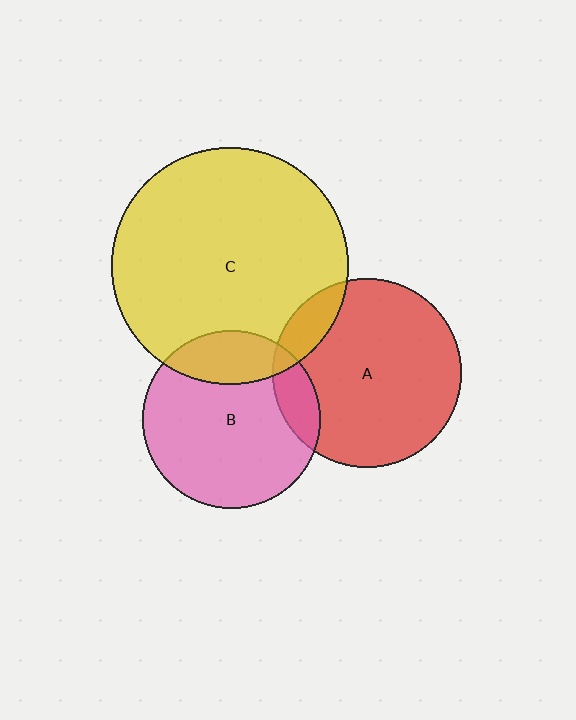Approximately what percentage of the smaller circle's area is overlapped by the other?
Approximately 20%.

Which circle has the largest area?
Circle C (yellow).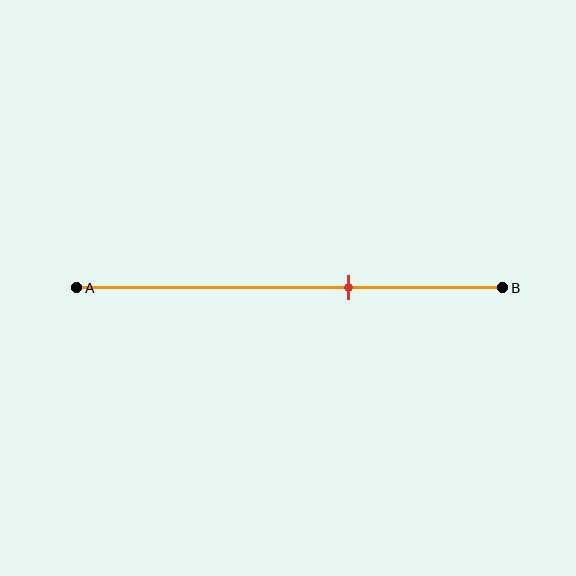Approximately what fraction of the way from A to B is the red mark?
The red mark is approximately 65% of the way from A to B.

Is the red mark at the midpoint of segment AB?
No, the mark is at about 65% from A, not at the 50% midpoint.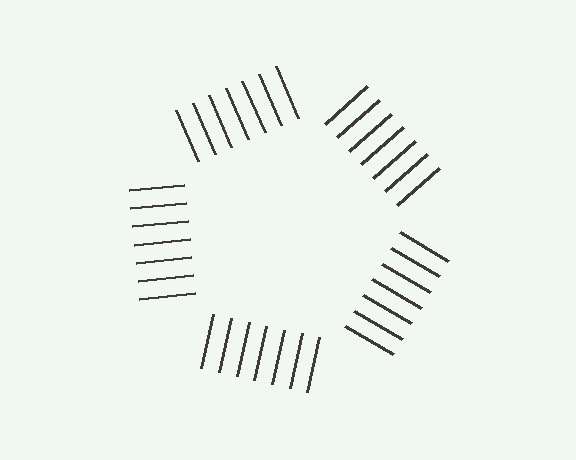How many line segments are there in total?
35 — 7 along each of the 5 edges.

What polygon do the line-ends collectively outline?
An illusory pentagon — the line segments terminate on its edges but no continuous stroke is drawn.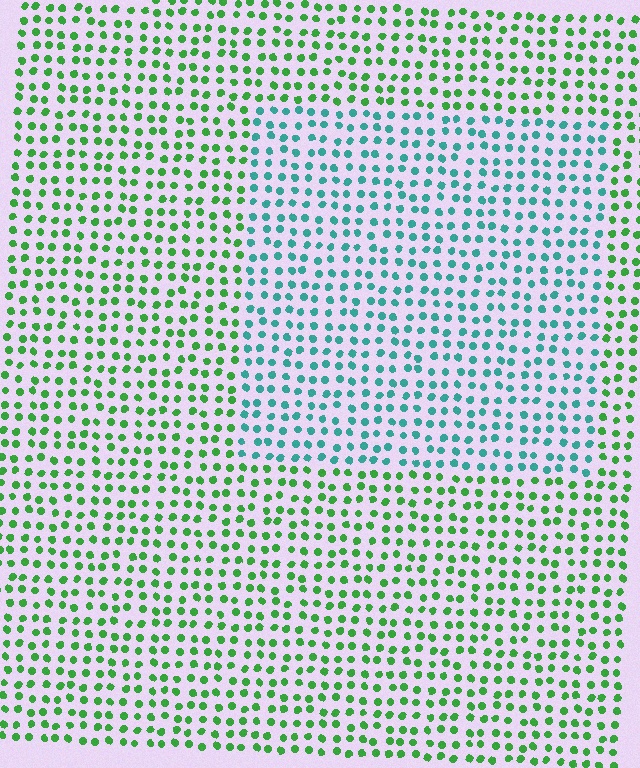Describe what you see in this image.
The image is filled with small green elements in a uniform arrangement. A rectangle-shaped region is visible where the elements are tinted to a slightly different hue, forming a subtle color boundary.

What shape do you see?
I see a rectangle.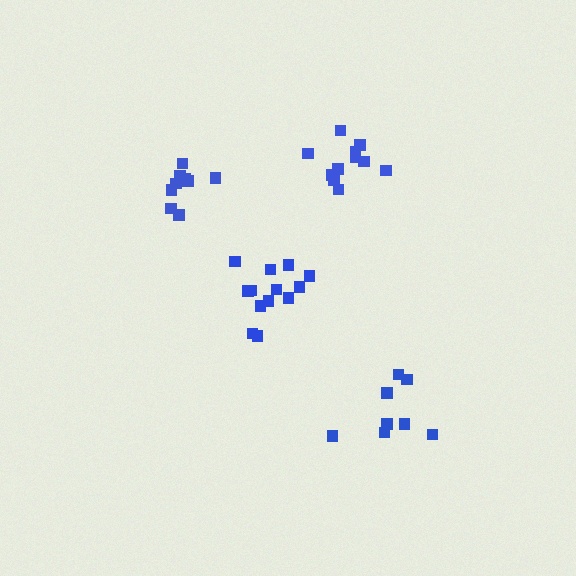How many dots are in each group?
Group 1: 11 dots, Group 2: 8 dots, Group 3: 9 dots, Group 4: 13 dots (41 total).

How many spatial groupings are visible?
There are 4 spatial groupings.